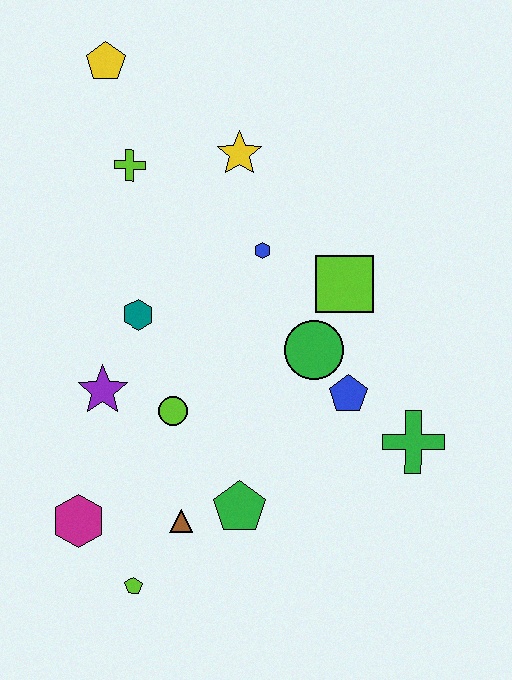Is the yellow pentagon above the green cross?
Yes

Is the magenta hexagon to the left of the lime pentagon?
Yes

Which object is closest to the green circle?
The blue pentagon is closest to the green circle.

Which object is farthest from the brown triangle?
The yellow pentagon is farthest from the brown triangle.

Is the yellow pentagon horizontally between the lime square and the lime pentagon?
No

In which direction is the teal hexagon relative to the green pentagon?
The teal hexagon is above the green pentagon.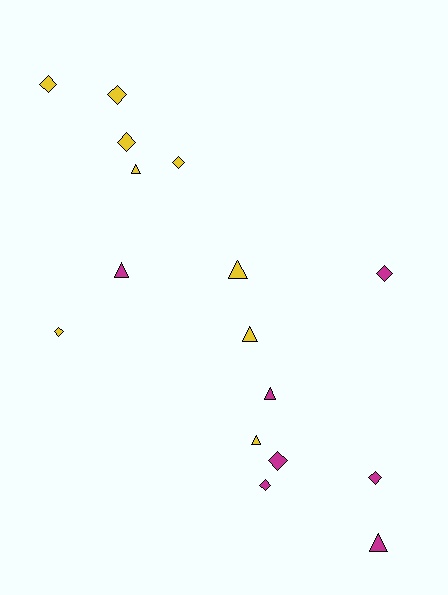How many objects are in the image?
There are 16 objects.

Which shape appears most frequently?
Diamond, with 9 objects.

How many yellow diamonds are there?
There are 5 yellow diamonds.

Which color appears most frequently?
Yellow, with 9 objects.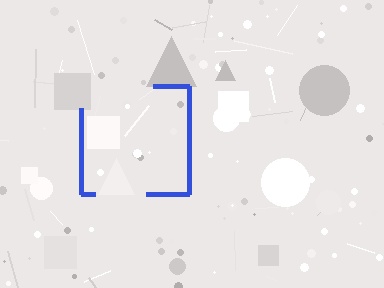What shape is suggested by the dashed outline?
The dashed outline suggests a square.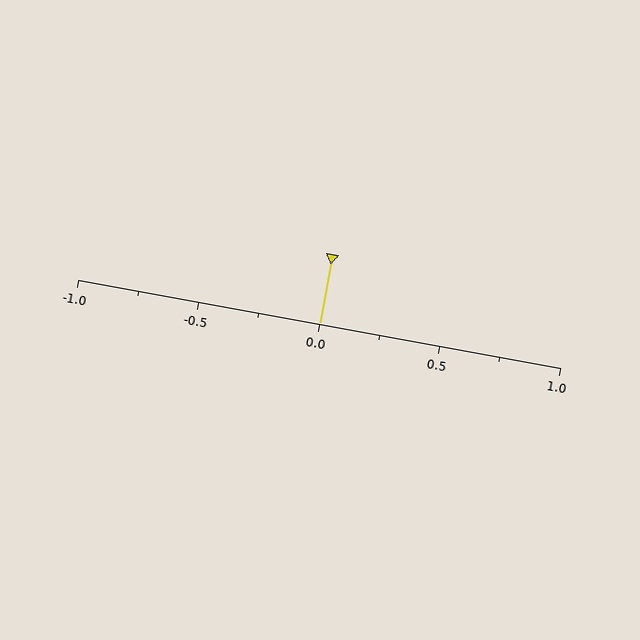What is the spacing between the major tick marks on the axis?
The major ticks are spaced 0.5 apart.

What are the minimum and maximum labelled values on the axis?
The axis runs from -1.0 to 1.0.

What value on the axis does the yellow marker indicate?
The marker indicates approximately 0.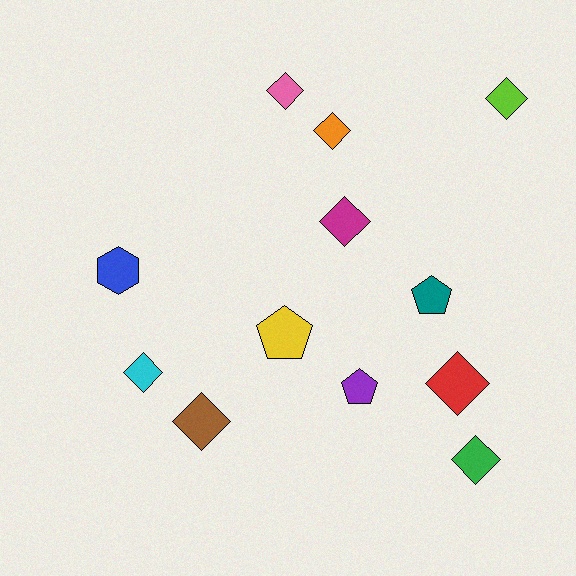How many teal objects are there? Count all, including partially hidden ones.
There is 1 teal object.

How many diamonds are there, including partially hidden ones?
There are 8 diamonds.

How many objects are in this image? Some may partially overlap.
There are 12 objects.